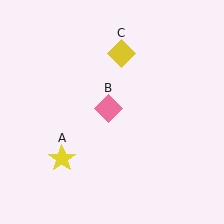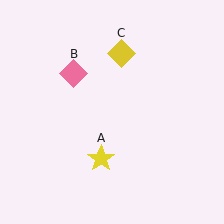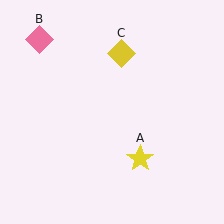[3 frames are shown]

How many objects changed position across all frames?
2 objects changed position: yellow star (object A), pink diamond (object B).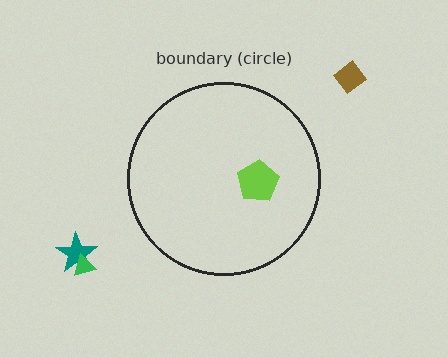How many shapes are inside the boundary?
1 inside, 3 outside.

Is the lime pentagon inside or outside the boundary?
Inside.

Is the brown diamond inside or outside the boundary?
Outside.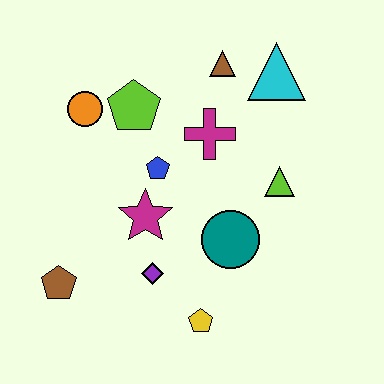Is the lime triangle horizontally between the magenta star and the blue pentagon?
No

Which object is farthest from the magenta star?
The cyan triangle is farthest from the magenta star.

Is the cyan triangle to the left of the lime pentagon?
No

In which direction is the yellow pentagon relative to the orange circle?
The yellow pentagon is below the orange circle.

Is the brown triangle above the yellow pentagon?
Yes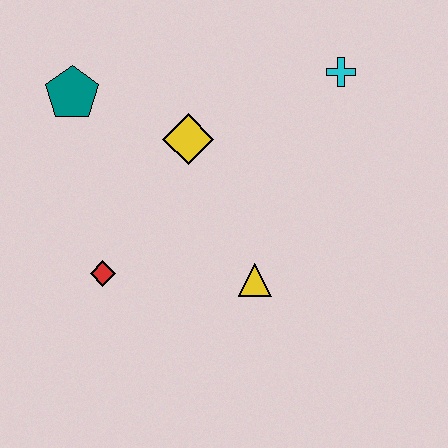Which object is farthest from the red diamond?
The cyan cross is farthest from the red diamond.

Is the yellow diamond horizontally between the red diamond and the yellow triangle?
Yes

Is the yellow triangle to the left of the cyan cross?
Yes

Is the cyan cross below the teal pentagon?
No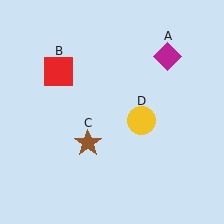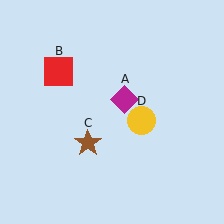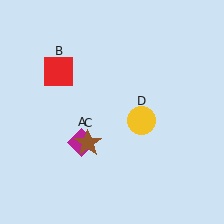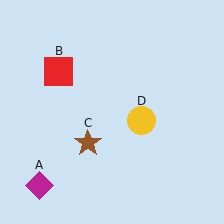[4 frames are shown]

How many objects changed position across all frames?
1 object changed position: magenta diamond (object A).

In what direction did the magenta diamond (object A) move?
The magenta diamond (object A) moved down and to the left.